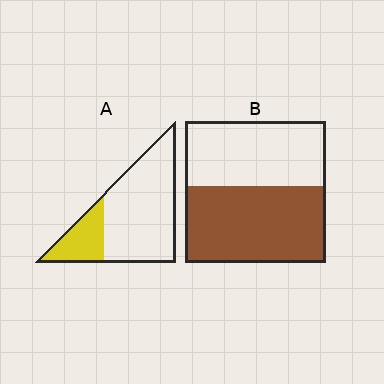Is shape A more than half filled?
No.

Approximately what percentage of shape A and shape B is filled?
A is approximately 25% and B is approximately 55%.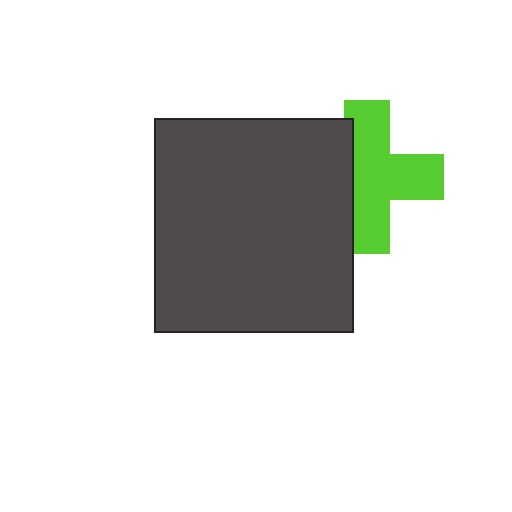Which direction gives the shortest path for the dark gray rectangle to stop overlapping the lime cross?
Moving left gives the shortest separation.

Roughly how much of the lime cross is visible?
Most of it is visible (roughly 68%).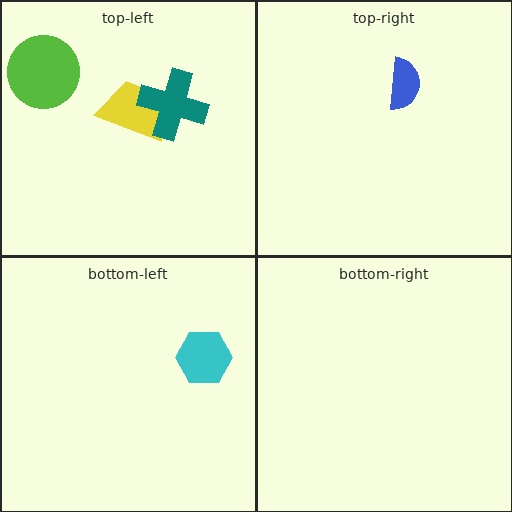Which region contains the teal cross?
The top-left region.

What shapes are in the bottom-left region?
The cyan hexagon.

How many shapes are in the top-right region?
1.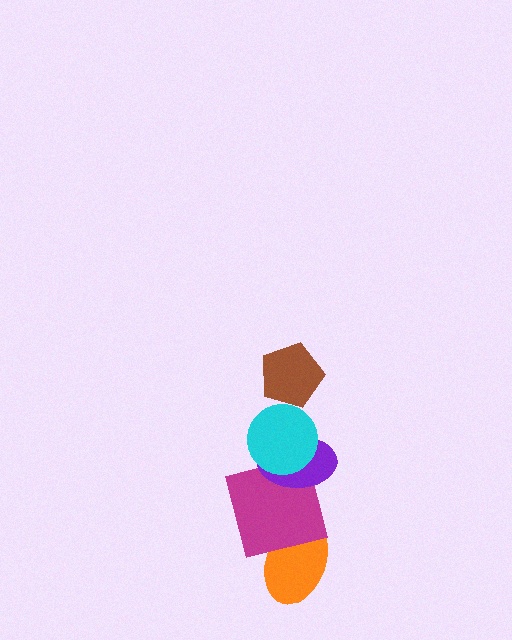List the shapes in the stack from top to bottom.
From top to bottom: the brown pentagon, the cyan circle, the purple ellipse, the magenta square, the orange ellipse.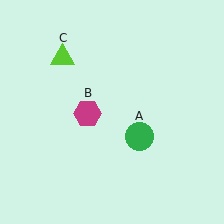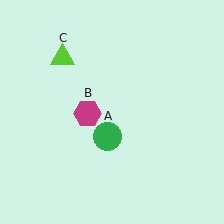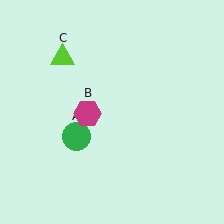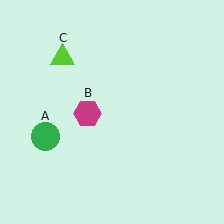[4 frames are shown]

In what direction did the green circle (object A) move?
The green circle (object A) moved left.